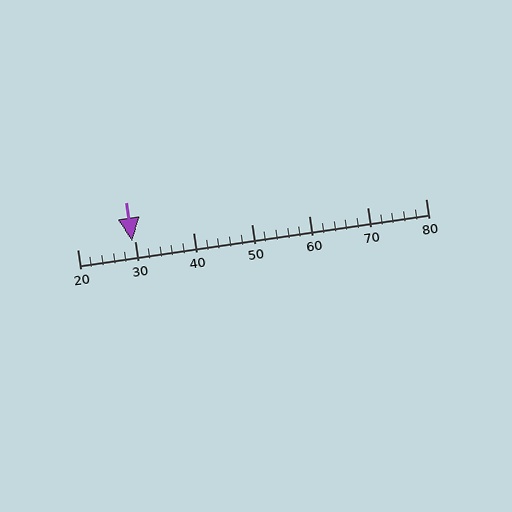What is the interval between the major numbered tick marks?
The major tick marks are spaced 10 units apart.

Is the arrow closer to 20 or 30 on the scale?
The arrow is closer to 30.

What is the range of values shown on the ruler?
The ruler shows values from 20 to 80.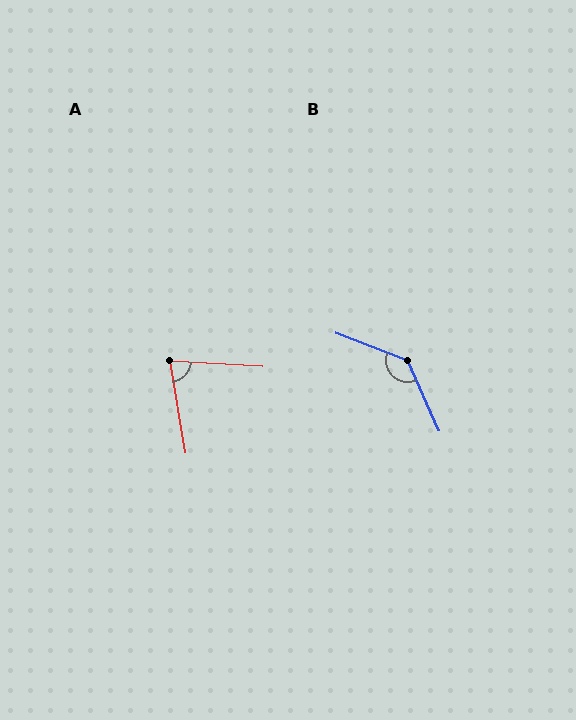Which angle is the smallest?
A, at approximately 77 degrees.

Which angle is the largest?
B, at approximately 135 degrees.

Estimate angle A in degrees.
Approximately 77 degrees.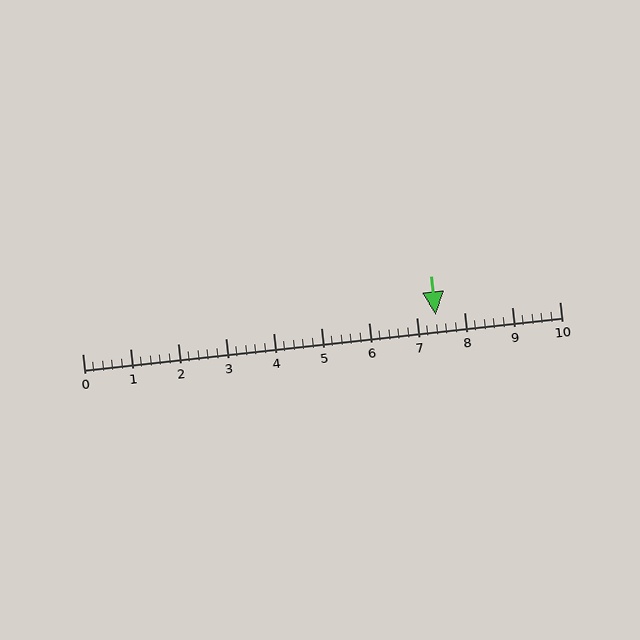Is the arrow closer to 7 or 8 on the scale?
The arrow is closer to 7.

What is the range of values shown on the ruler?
The ruler shows values from 0 to 10.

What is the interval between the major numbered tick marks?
The major tick marks are spaced 1 units apart.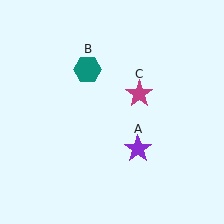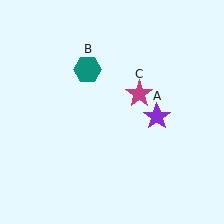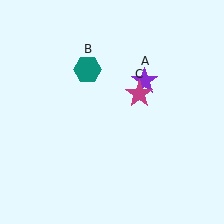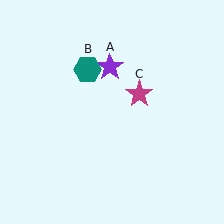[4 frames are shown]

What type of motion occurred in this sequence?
The purple star (object A) rotated counterclockwise around the center of the scene.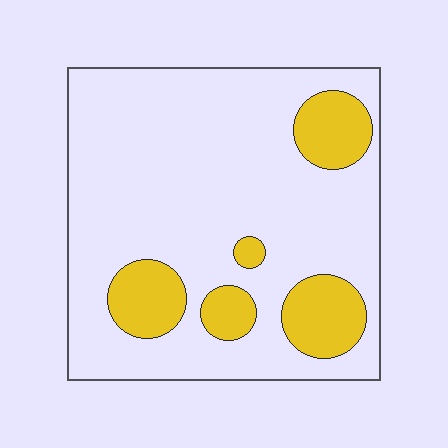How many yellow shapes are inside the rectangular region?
5.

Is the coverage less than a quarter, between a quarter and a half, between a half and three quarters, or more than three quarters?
Less than a quarter.